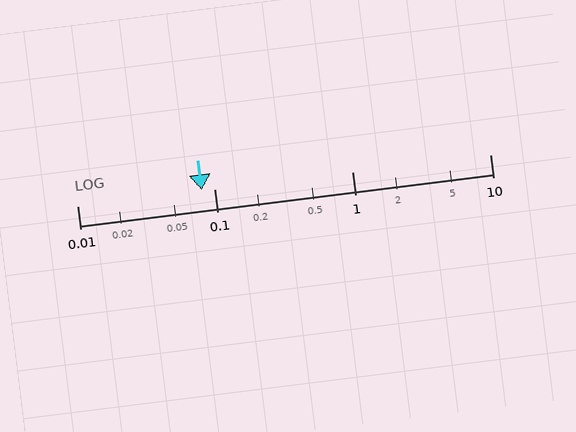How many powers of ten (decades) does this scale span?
The scale spans 3 decades, from 0.01 to 10.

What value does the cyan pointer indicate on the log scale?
The pointer indicates approximately 0.081.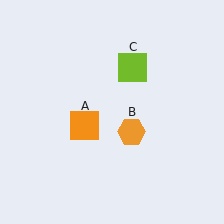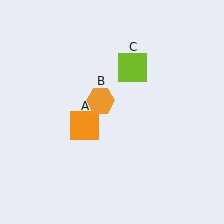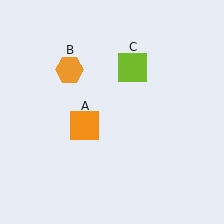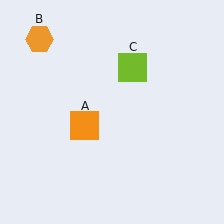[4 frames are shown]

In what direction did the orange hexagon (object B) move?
The orange hexagon (object B) moved up and to the left.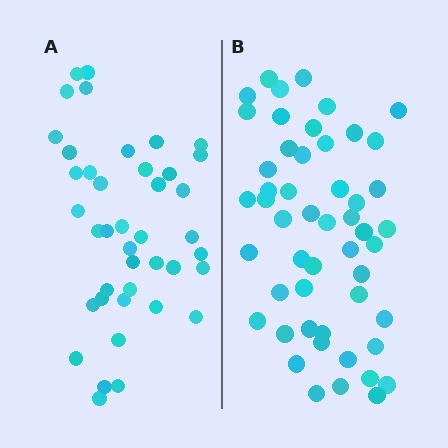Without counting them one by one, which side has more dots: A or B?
Region B (the right region) has more dots.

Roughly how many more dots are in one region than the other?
Region B has roughly 10 or so more dots than region A.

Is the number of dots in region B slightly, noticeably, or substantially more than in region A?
Region B has only slightly more — the two regions are fairly close. The ratio is roughly 1.2 to 1.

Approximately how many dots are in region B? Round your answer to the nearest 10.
About 50 dots. (The exact count is 51, which rounds to 50.)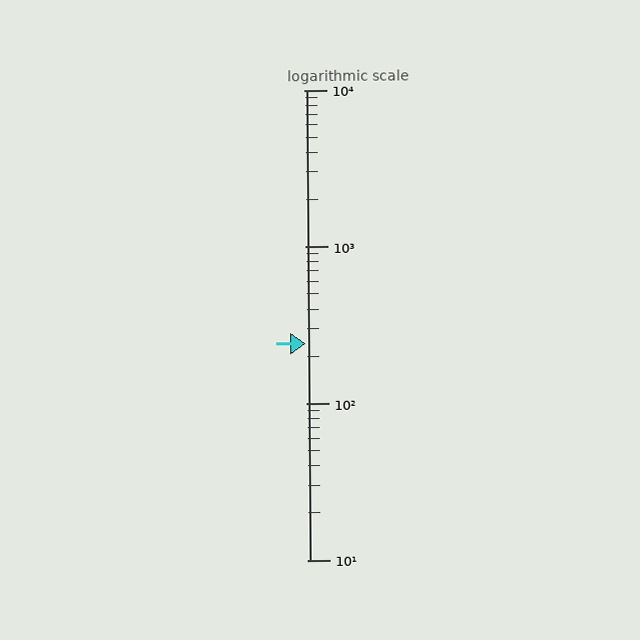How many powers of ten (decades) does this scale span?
The scale spans 3 decades, from 10 to 10000.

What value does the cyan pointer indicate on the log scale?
The pointer indicates approximately 240.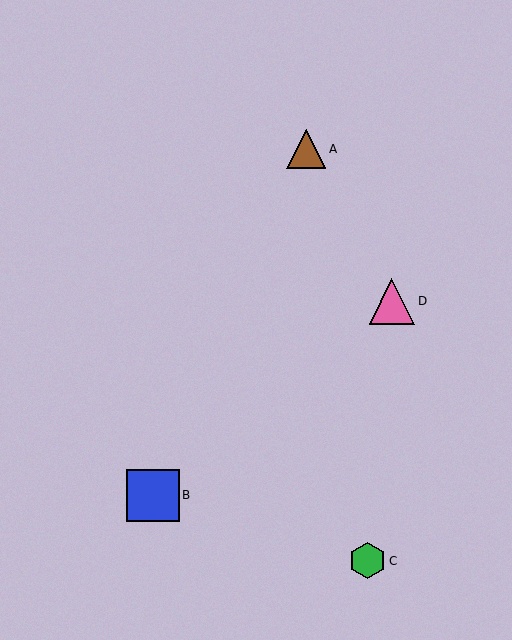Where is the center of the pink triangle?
The center of the pink triangle is at (392, 301).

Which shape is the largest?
The blue square (labeled B) is the largest.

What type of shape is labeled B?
Shape B is a blue square.